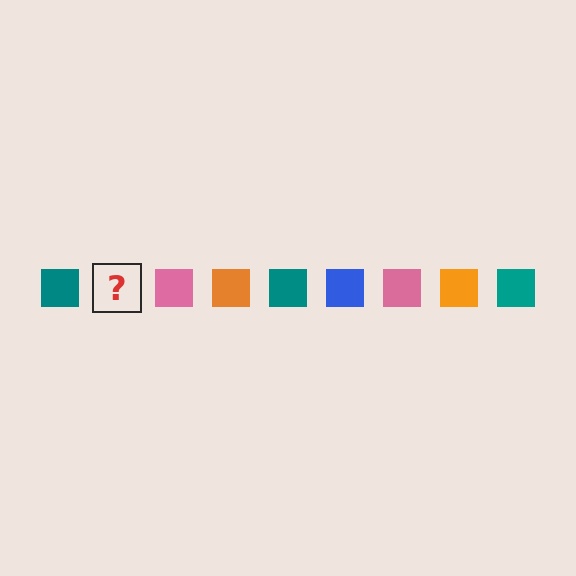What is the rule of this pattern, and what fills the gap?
The rule is that the pattern cycles through teal, blue, pink, orange squares. The gap should be filled with a blue square.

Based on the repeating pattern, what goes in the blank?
The blank should be a blue square.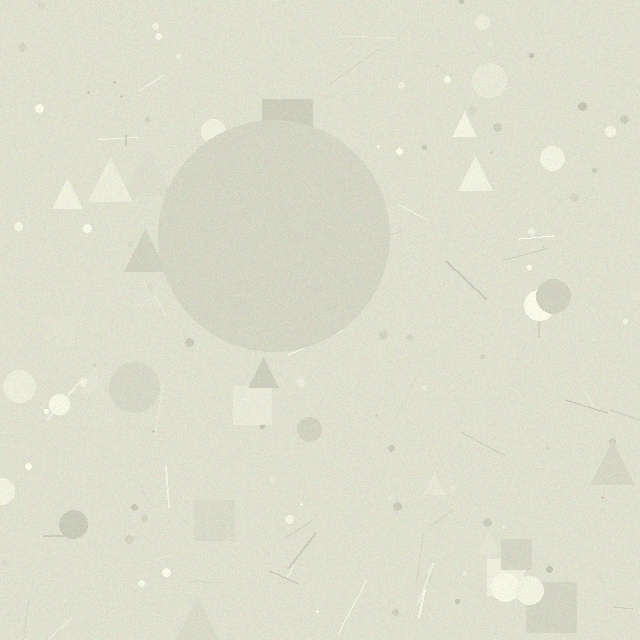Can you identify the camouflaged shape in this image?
The camouflaged shape is a circle.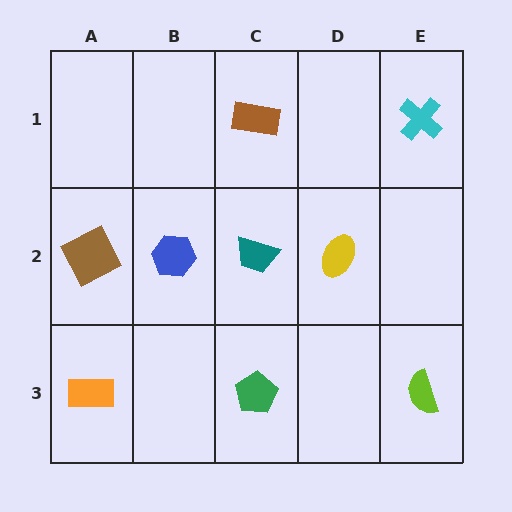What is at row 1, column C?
A brown rectangle.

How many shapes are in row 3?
3 shapes.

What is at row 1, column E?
A cyan cross.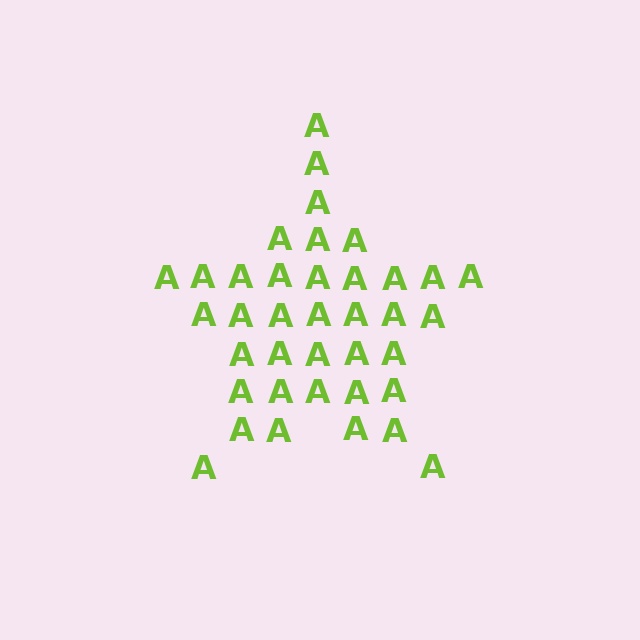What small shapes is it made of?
It is made of small letter A's.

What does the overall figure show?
The overall figure shows a star.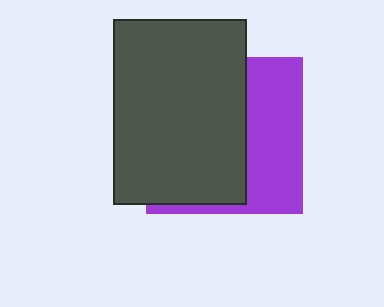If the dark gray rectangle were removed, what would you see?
You would see the complete purple square.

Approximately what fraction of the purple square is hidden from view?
Roughly 61% of the purple square is hidden behind the dark gray rectangle.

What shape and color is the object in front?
The object in front is a dark gray rectangle.